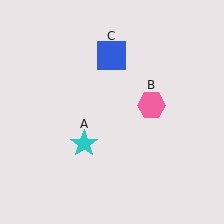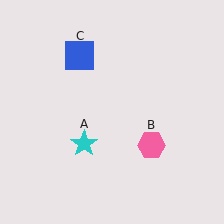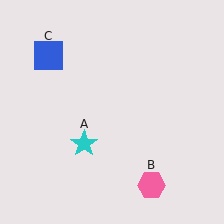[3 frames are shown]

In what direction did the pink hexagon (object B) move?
The pink hexagon (object B) moved down.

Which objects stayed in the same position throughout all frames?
Cyan star (object A) remained stationary.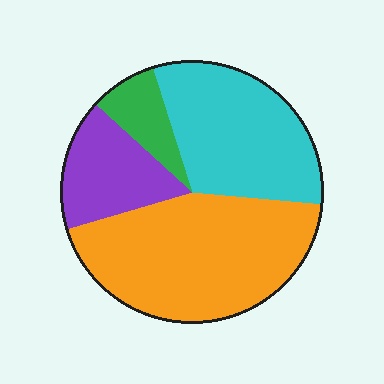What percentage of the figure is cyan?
Cyan covers 31% of the figure.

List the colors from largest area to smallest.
From largest to smallest: orange, cyan, purple, green.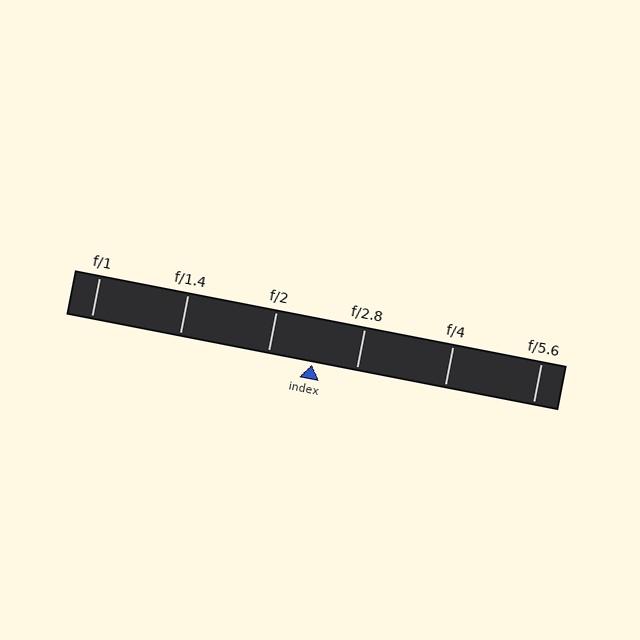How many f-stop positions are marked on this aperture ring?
There are 6 f-stop positions marked.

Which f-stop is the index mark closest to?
The index mark is closest to f/2.8.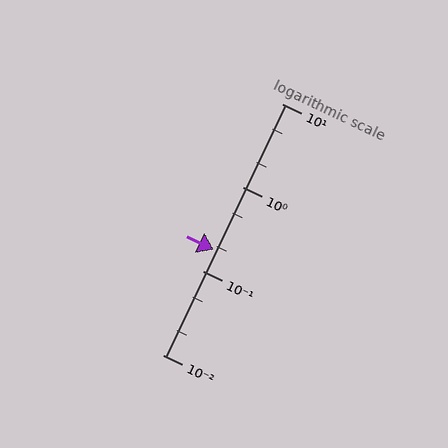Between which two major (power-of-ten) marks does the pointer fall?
The pointer is between 0.1 and 1.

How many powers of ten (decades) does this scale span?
The scale spans 3 decades, from 0.01 to 10.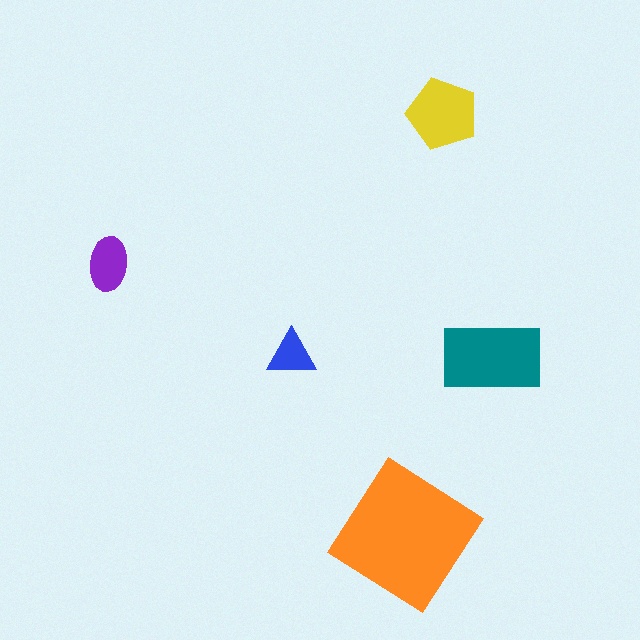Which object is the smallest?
The blue triangle.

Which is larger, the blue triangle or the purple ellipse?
The purple ellipse.